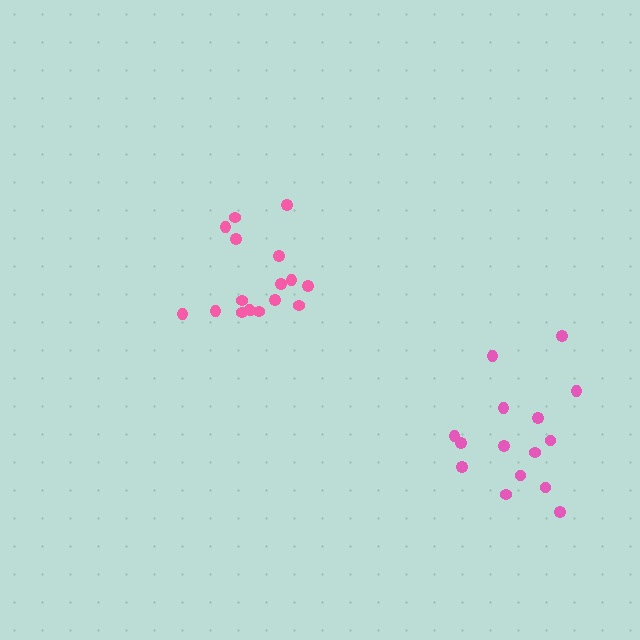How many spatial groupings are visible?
There are 2 spatial groupings.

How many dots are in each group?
Group 1: 15 dots, Group 2: 17 dots (32 total).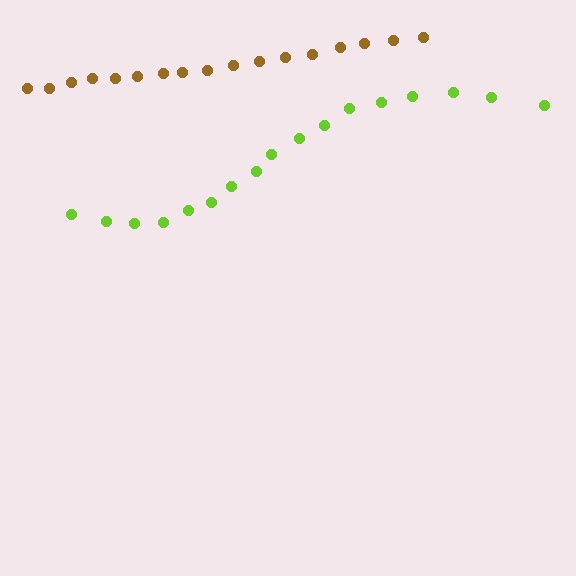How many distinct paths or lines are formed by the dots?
There are 2 distinct paths.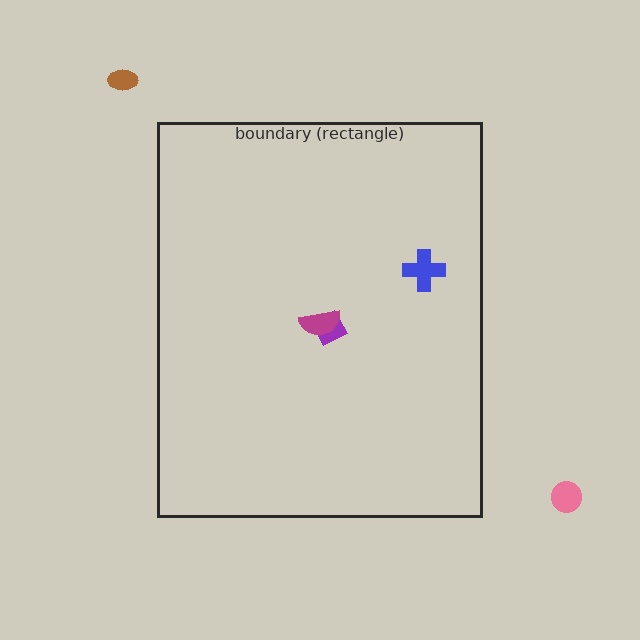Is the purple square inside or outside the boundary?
Inside.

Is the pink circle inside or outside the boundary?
Outside.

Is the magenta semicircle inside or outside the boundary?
Inside.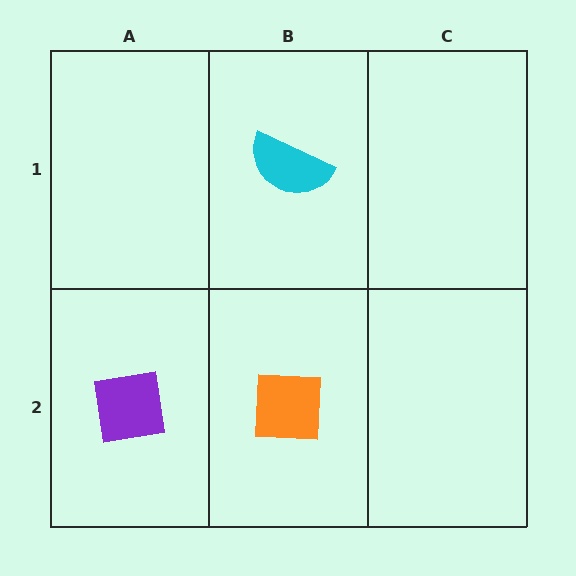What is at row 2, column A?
A purple square.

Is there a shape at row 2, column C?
No, that cell is empty.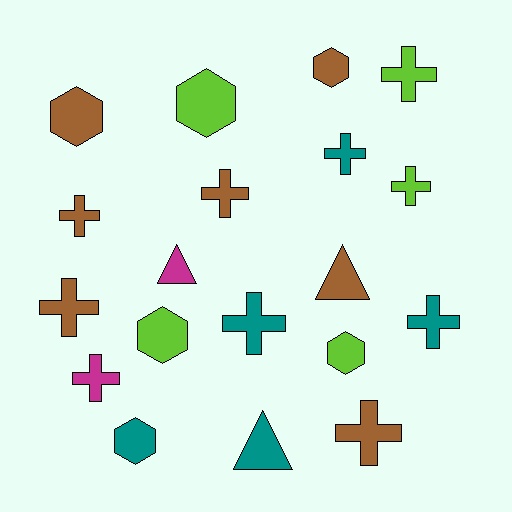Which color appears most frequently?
Brown, with 7 objects.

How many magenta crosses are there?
There is 1 magenta cross.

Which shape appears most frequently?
Cross, with 10 objects.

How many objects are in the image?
There are 19 objects.